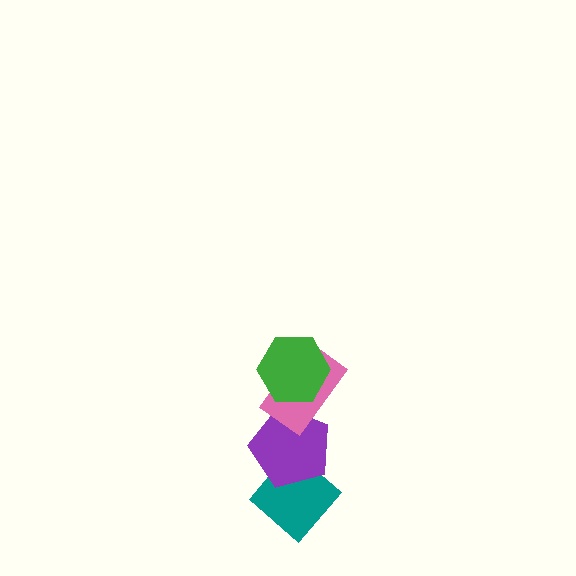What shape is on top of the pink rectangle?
The green hexagon is on top of the pink rectangle.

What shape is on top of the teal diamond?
The purple pentagon is on top of the teal diamond.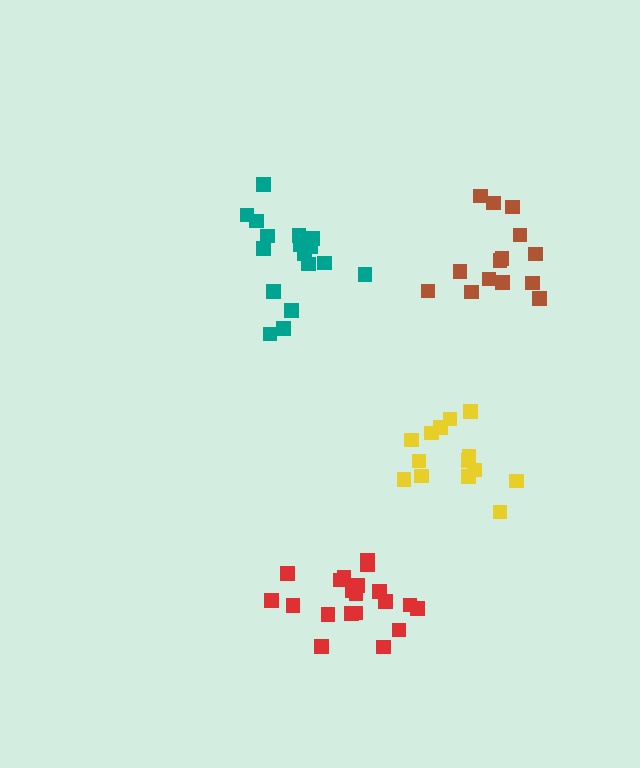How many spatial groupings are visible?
There are 4 spatial groupings.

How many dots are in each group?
Group 1: 20 dots, Group 2: 14 dots, Group 3: 18 dots, Group 4: 14 dots (66 total).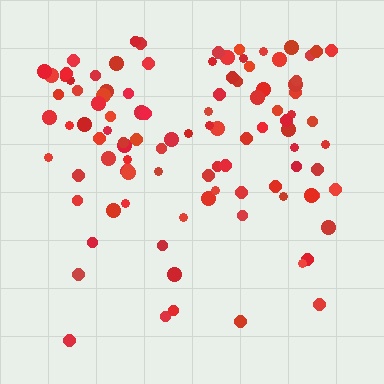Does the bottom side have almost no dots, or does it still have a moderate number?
Still a moderate number, just noticeably fewer than the top.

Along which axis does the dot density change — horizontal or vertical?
Vertical.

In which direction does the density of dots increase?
From bottom to top, with the top side densest.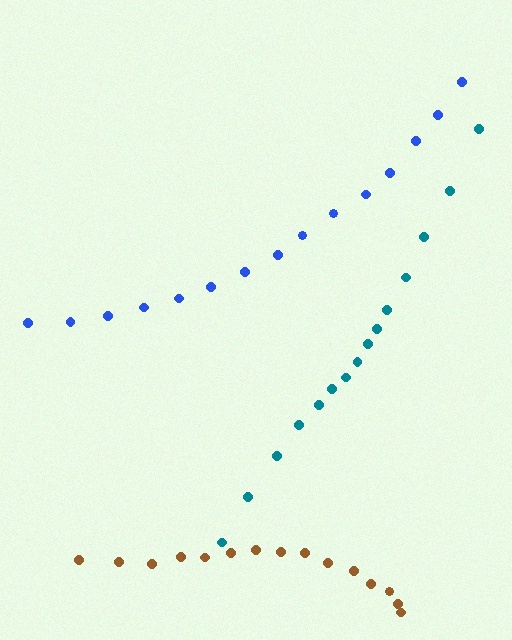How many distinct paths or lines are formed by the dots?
There are 3 distinct paths.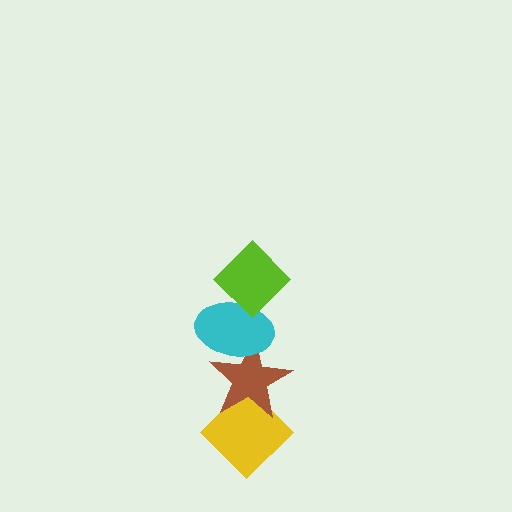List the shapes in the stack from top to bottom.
From top to bottom: the lime diamond, the cyan ellipse, the brown star, the yellow diamond.